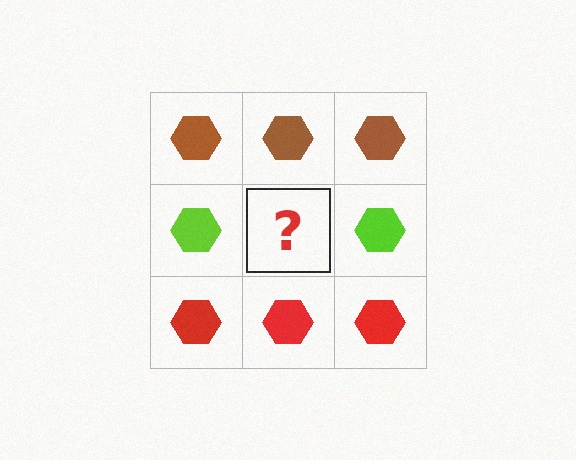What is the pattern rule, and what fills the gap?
The rule is that each row has a consistent color. The gap should be filled with a lime hexagon.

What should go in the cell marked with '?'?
The missing cell should contain a lime hexagon.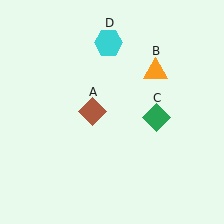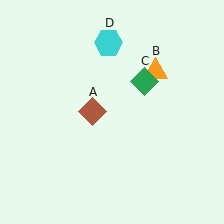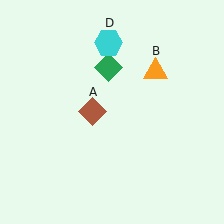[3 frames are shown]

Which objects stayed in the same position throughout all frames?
Brown diamond (object A) and orange triangle (object B) and cyan hexagon (object D) remained stationary.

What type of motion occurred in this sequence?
The green diamond (object C) rotated counterclockwise around the center of the scene.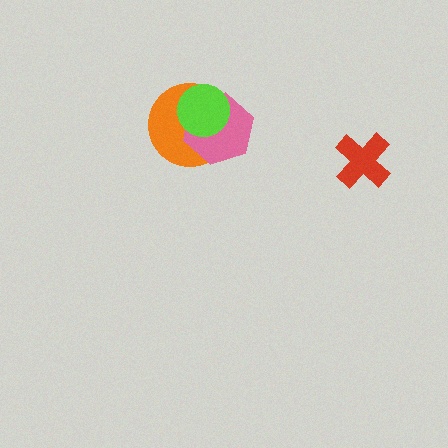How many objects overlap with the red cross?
0 objects overlap with the red cross.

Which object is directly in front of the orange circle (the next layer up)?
The pink hexagon is directly in front of the orange circle.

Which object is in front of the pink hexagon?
The lime circle is in front of the pink hexagon.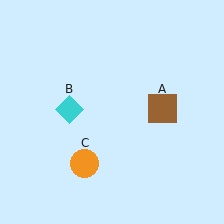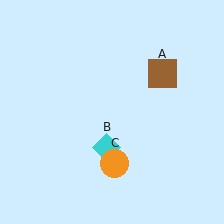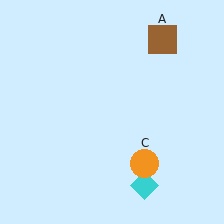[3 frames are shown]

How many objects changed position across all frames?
3 objects changed position: brown square (object A), cyan diamond (object B), orange circle (object C).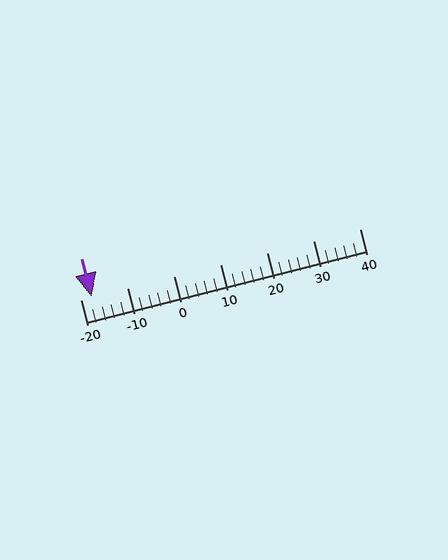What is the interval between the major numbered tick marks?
The major tick marks are spaced 10 units apart.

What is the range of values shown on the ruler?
The ruler shows values from -20 to 40.